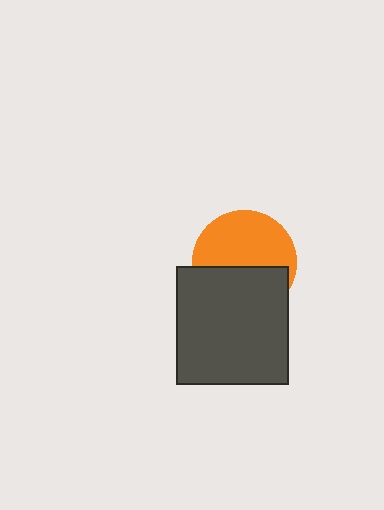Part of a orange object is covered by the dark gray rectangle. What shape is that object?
It is a circle.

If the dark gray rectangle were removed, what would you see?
You would see the complete orange circle.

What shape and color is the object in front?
The object in front is a dark gray rectangle.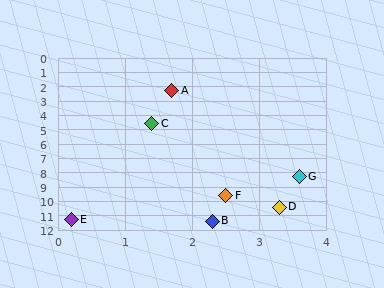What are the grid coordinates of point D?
Point D is at approximately (3.3, 10.4).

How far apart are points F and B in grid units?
Points F and B are about 1.8 grid units apart.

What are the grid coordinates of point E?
Point E is at approximately (0.2, 11.3).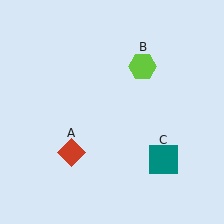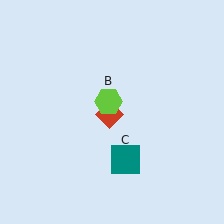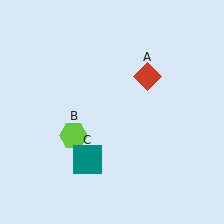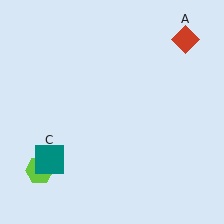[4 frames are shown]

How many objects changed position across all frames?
3 objects changed position: red diamond (object A), lime hexagon (object B), teal square (object C).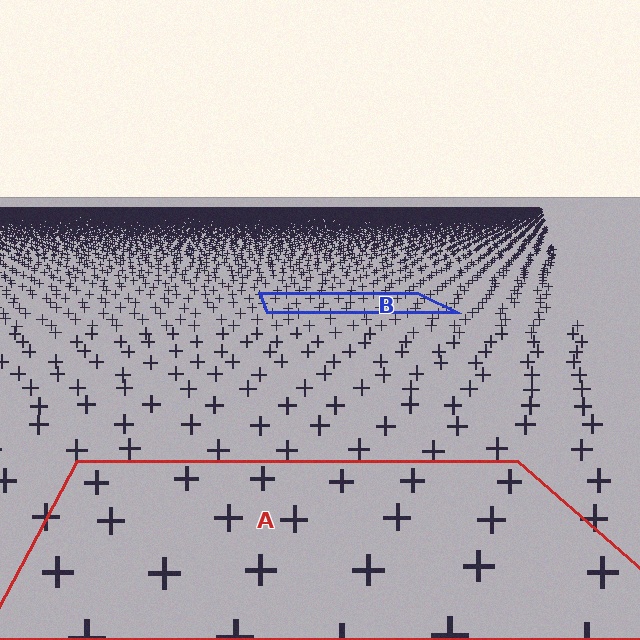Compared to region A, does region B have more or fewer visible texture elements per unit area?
Region B has more texture elements per unit area — they are packed more densely because it is farther away.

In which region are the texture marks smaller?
The texture marks are smaller in region B, because it is farther away.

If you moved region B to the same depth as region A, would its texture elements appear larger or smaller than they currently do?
They would appear larger. At a closer depth, the same texture elements are projected at a bigger on-screen size.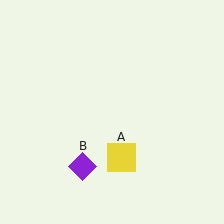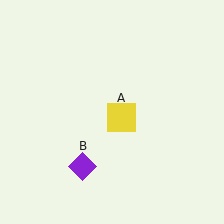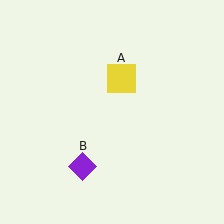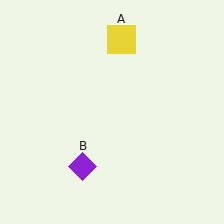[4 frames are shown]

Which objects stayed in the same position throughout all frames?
Purple diamond (object B) remained stationary.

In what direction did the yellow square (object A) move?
The yellow square (object A) moved up.